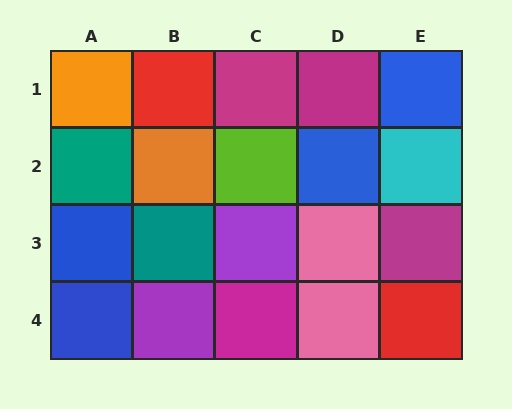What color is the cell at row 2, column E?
Cyan.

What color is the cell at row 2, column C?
Lime.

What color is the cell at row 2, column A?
Teal.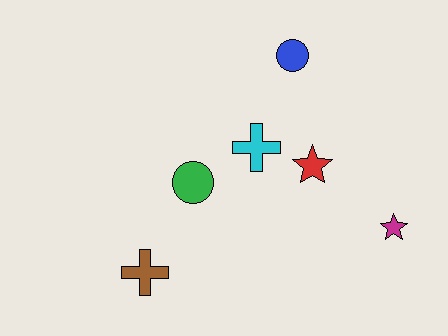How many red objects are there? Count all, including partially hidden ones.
There is 1 red object.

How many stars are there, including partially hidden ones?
There are 2 stars.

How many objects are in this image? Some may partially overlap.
There are 6 objects.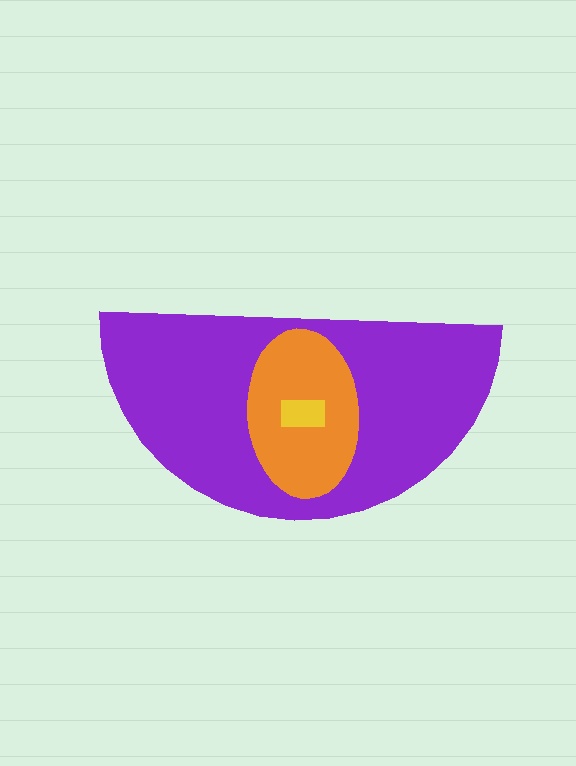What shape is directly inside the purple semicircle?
The orange ellipse.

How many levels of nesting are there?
3.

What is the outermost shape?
The purple semicircle.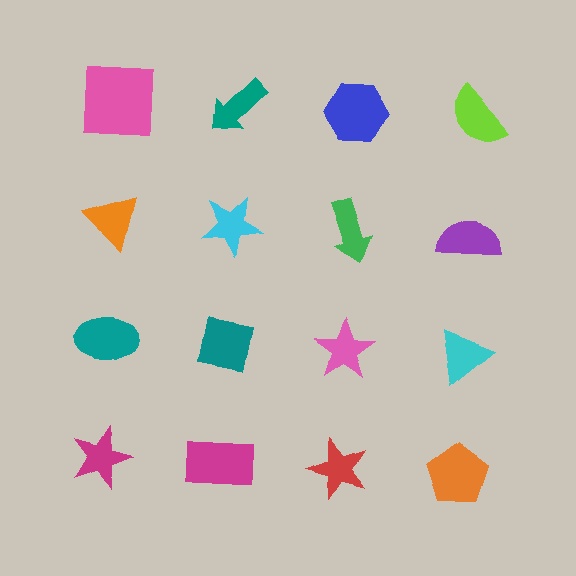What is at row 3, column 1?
A teal ellipse.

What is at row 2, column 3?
A green arrow.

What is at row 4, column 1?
A magenta star.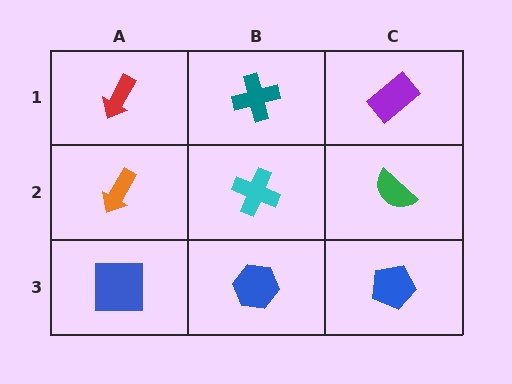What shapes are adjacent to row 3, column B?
A cyan cross (row 2, column B), a blue square (row 3, column A), a blue pentagon (row 3, column C).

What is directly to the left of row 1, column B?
A red arrow.